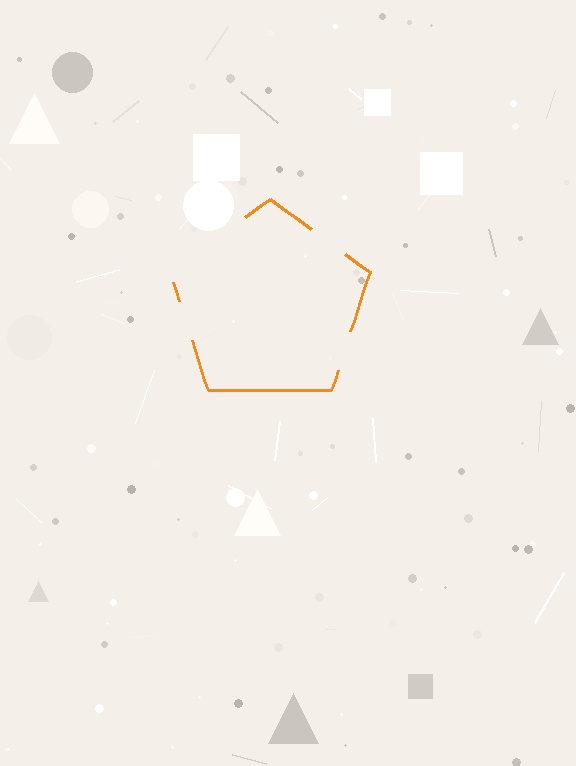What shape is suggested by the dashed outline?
The dashed outline suggests a pentagon.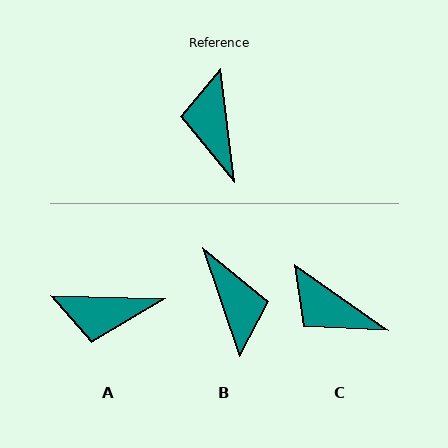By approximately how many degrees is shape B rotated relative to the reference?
Approximately 168 degrees clockwise.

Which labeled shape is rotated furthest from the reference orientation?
B, about 168 degrees away.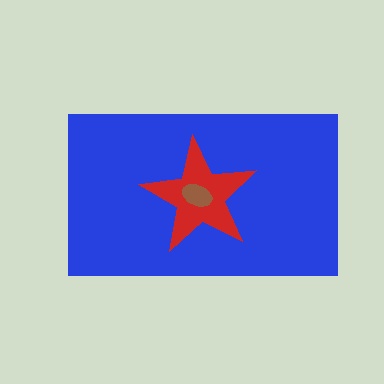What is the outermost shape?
The blue rectangle.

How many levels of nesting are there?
3.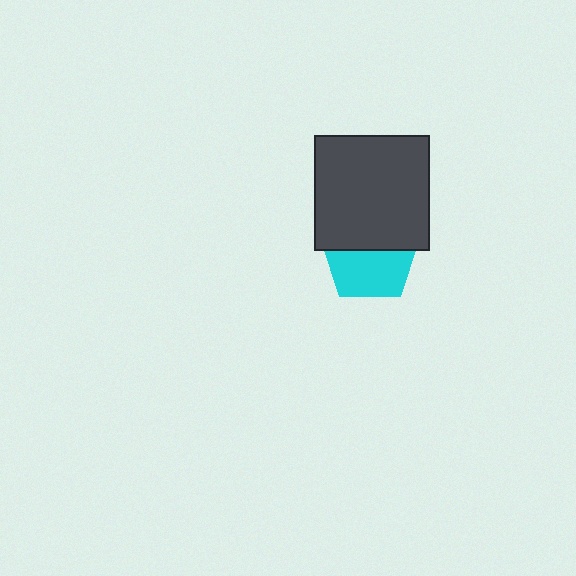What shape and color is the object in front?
The object in front is a dark gray square.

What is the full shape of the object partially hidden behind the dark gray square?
The partially hidden object is a cyan pentagon.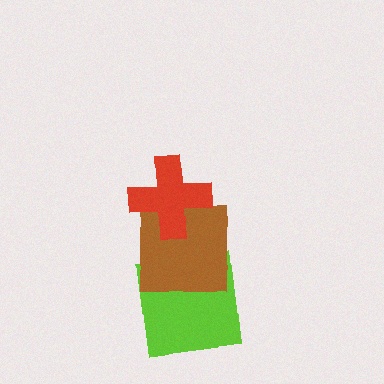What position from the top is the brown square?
The brown square is 2nd from the top.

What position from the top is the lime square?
The lime square is 3rd from the top.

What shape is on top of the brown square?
The red cross is on top of the brown square.